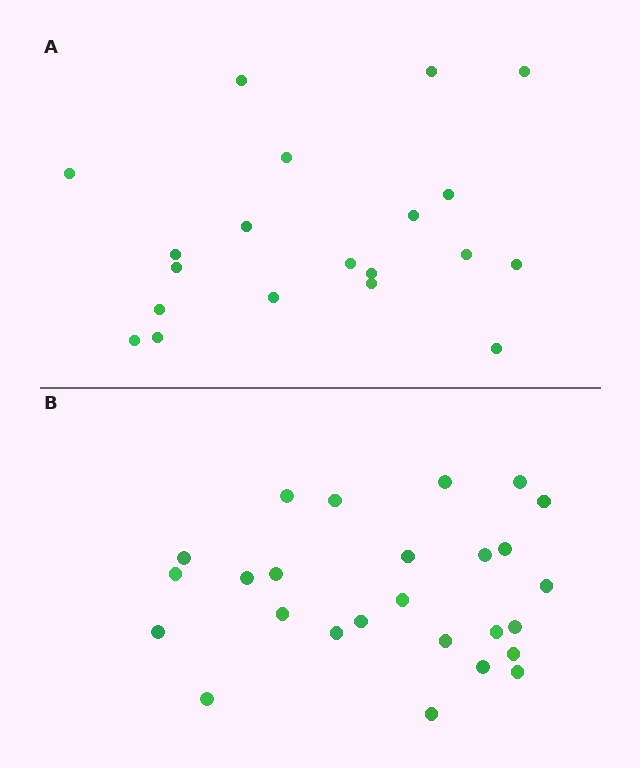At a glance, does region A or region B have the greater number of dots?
Region B (the bottom region) has more dots.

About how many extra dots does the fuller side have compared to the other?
Region B has about 6 more dots than region A.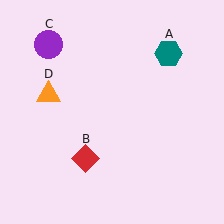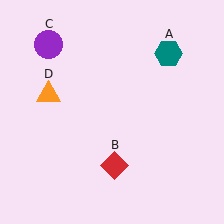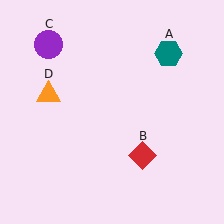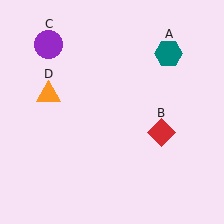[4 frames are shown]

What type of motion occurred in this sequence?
The red diamond (object B) rotated counterclockwise around the center of the scene.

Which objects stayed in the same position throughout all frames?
Teal hexagon (object A) and purple circle (object C) and orange triangle (object D) remained stationary.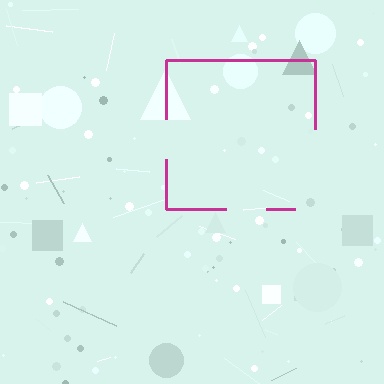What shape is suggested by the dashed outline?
The dashed outline suggests a square.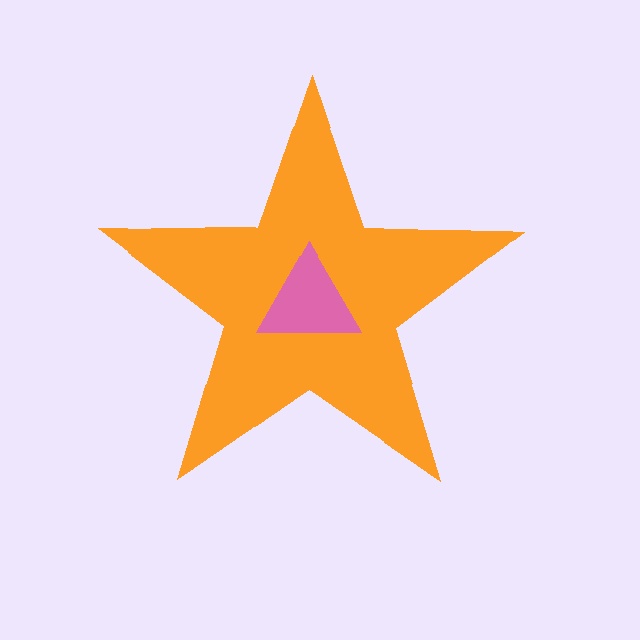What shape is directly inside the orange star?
The pink triangle.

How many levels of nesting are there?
2.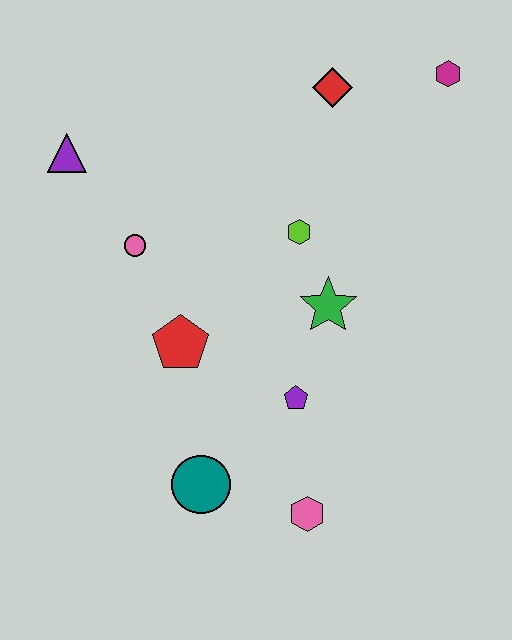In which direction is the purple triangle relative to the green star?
The purple triangle is to the left of the green star.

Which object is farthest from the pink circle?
The magenta hexagon is farthest from the pink circle.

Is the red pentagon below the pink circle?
Yes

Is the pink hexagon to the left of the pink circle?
No